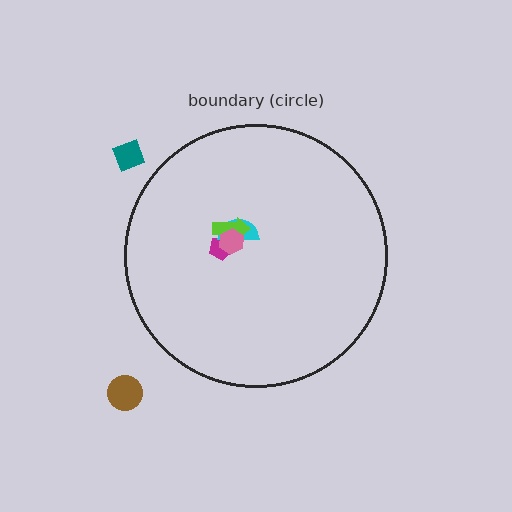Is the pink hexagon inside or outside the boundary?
Inside.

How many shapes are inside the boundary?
4 inside, 2 outside.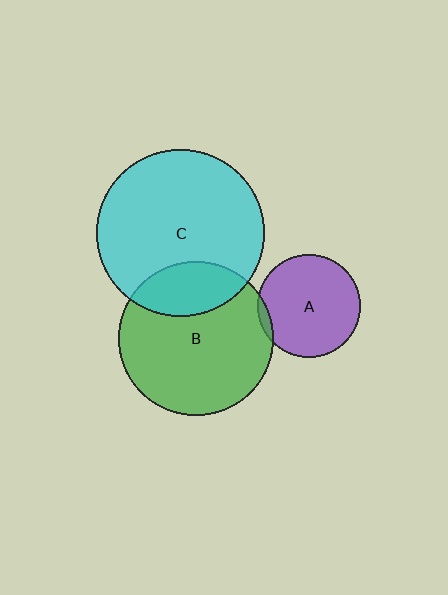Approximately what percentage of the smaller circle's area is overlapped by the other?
Approximately 25%.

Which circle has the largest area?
Circle C (cyan).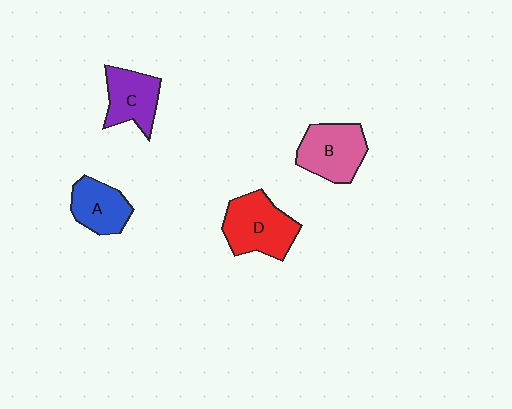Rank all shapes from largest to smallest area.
From largest to smallest: D (red), B (pink), C (purple), A (blue).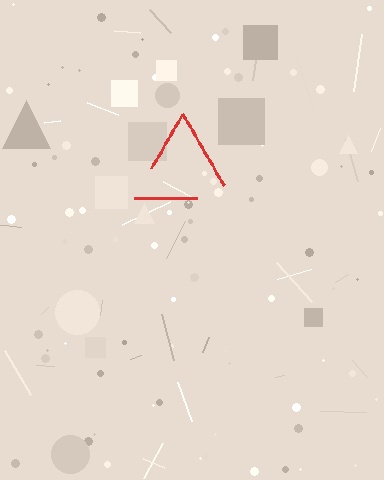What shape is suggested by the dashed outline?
The dashed outline suggests a triangle.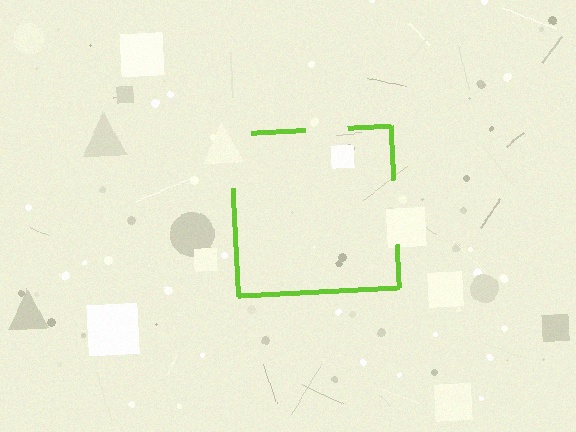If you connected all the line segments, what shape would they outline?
They would outline a square.